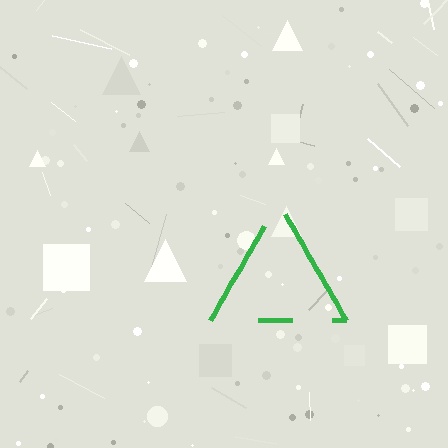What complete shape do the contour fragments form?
The contour fragments form a triangle.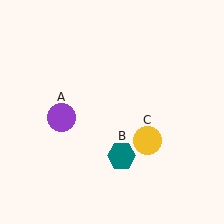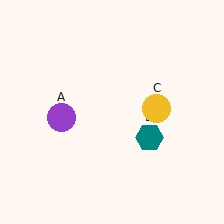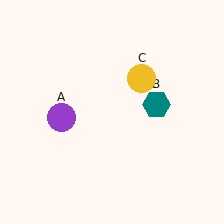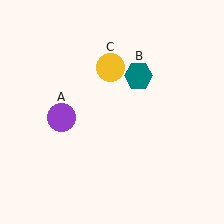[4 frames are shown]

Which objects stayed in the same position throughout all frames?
Purple circle (object A) remained stationary.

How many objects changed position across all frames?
2 objects changed position: teal hexagon (object B), yellow circle (object C).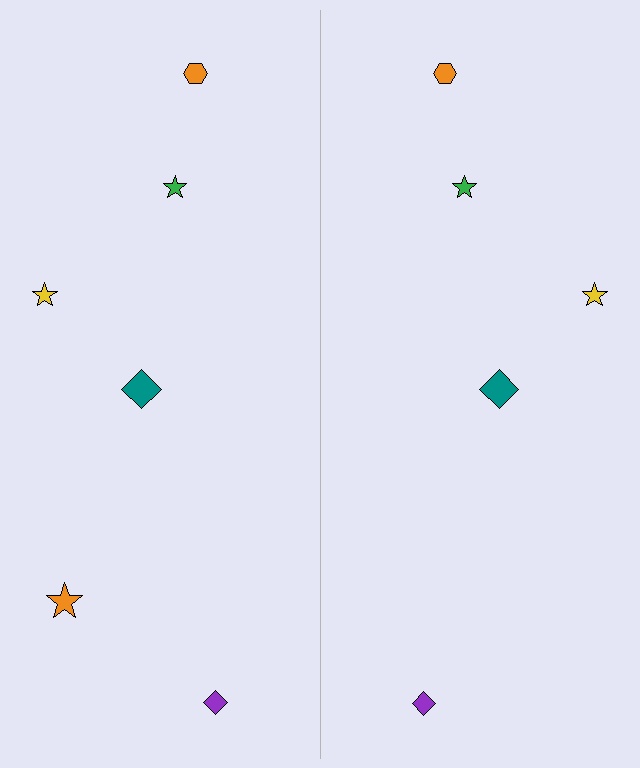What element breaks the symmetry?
A orange star is missing from the right side.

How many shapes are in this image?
There are 11 shapes in this image.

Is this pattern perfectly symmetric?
No, the pattern is not perfectly symmetric. A orange star is missing from the right side.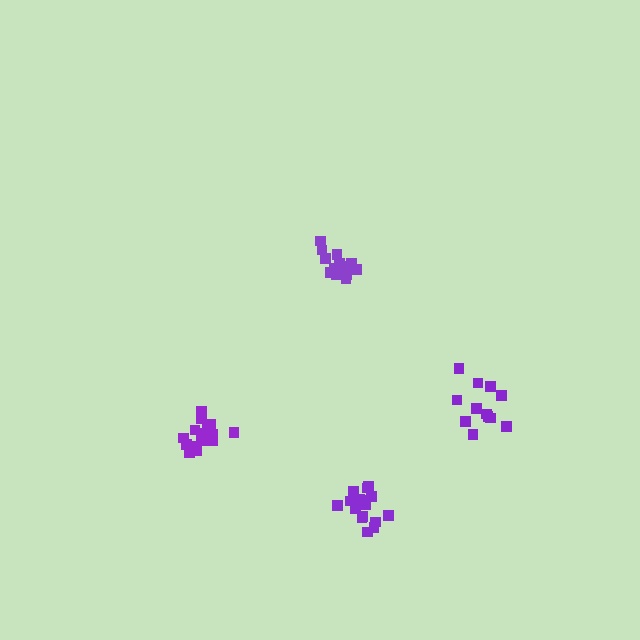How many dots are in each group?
Group 1: 17 dots, Group 2: 15 dots, Group 3: 15 dots, Group 4: 12 dots (59 total).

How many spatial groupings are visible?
There are 4 spatial groupings.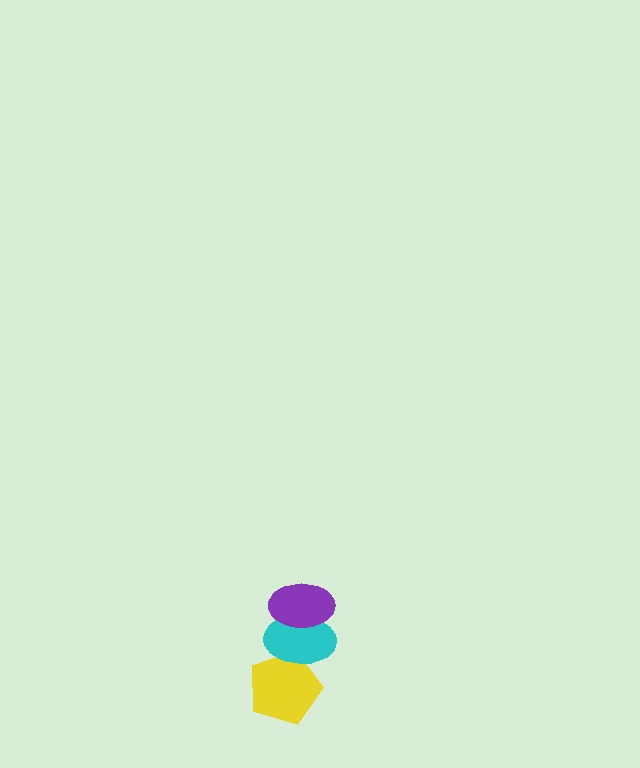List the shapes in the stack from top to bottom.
From top to bottom: the purple ellipse, the cyan ellipse, the yellow pentagon.